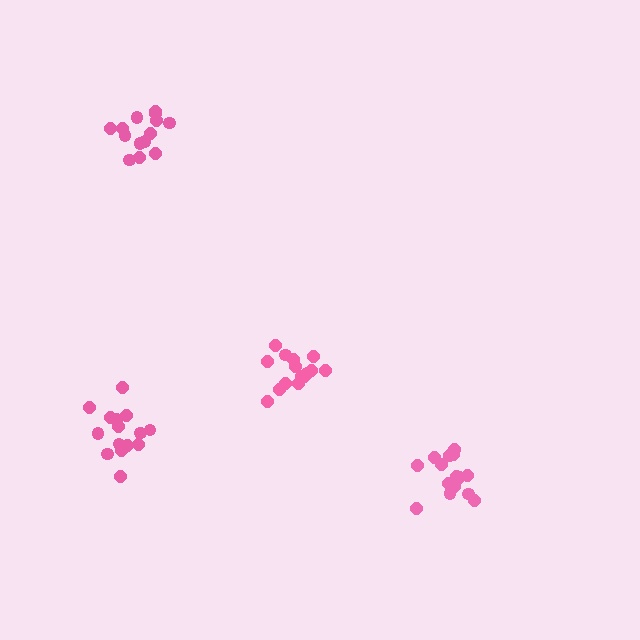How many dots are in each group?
Group 1: 15 dots, Group 2: 14 dots, Group 3: 15 dots, Group 4: 15 dots (59 total).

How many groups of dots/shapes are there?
There are 4 groups.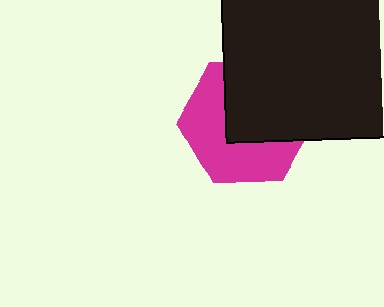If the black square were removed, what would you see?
You would see the complete magenta hexagon.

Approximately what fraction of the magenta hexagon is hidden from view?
Roughly 50% of the magenta hexagon is hidden behind the black square.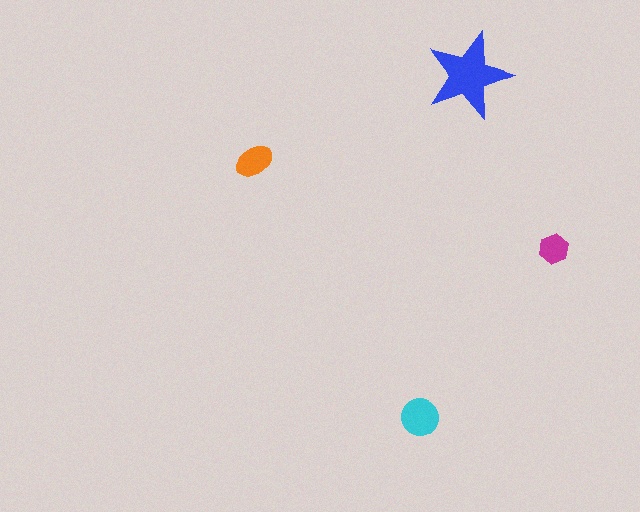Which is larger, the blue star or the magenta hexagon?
The blue star.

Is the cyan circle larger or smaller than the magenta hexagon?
Larger.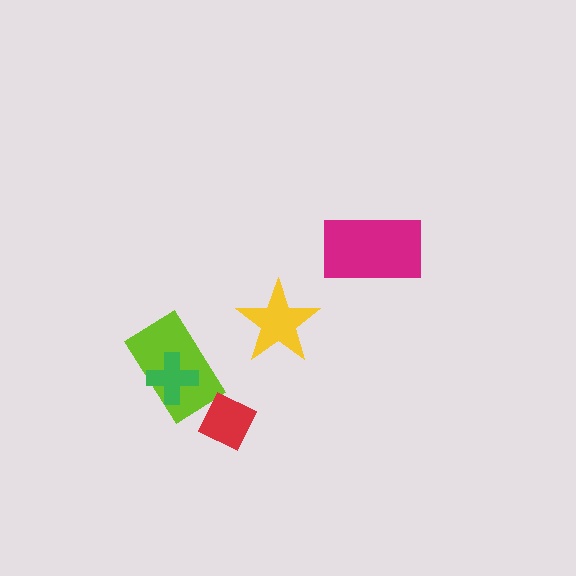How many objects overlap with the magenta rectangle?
0 objects overlap with the magenta rectangle.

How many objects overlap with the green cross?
1 object overlaps with the green cross.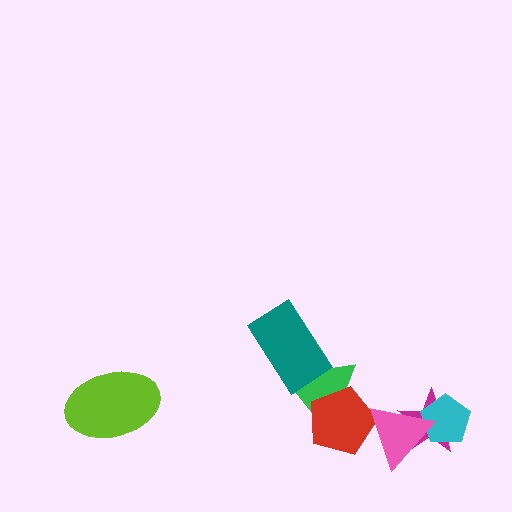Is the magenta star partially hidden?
Yes, it is partially covered by another shape.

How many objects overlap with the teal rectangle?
1 object overlaps with the teal rectangle.